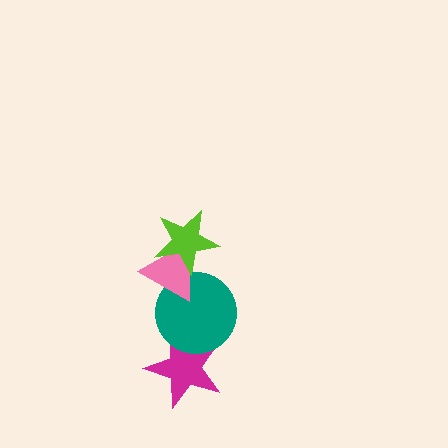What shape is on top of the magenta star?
The teal circle is on top of the magenta star.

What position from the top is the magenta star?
The magenta star is 4th from the top.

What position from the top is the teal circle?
The teal circle is 3rd from the top.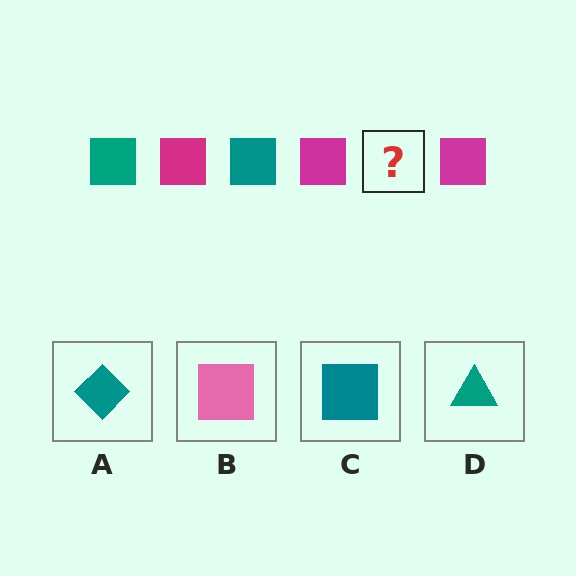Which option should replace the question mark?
Option C.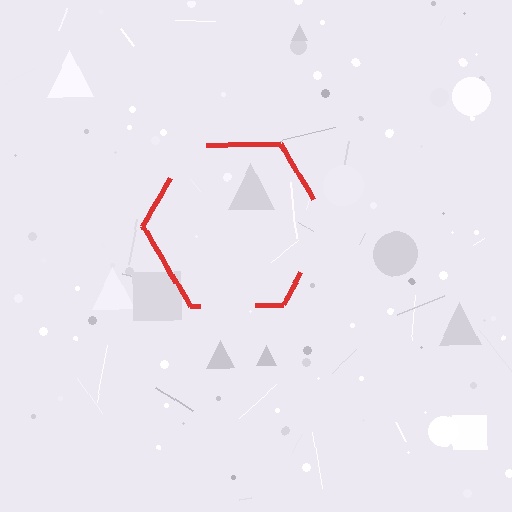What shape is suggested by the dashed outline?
The dashed outline suggests a hexagon.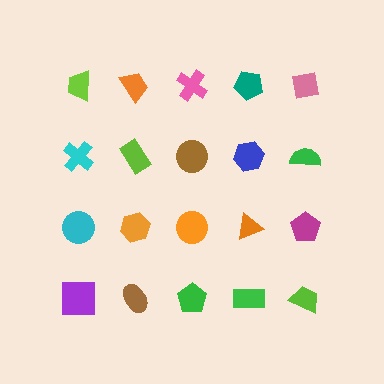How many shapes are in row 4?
5 shapes.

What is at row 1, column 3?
A pink cross.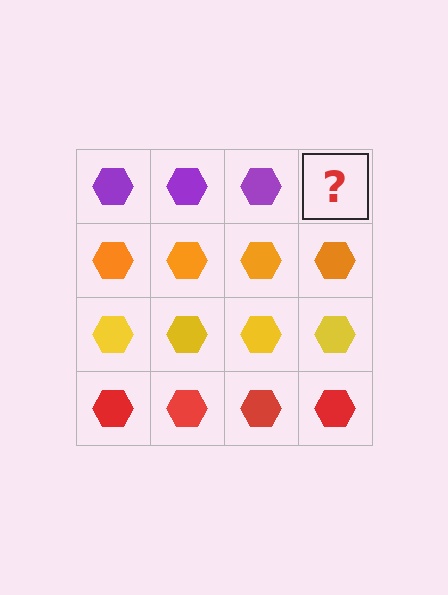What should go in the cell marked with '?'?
The missing cell should contain a purple hexagon.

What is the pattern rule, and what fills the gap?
The rule is that each row has a consistent color. The gap should be filled with a purple hexagon.